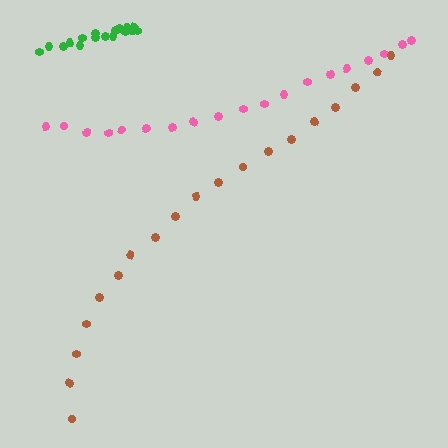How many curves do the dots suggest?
There are 3 distinct paths.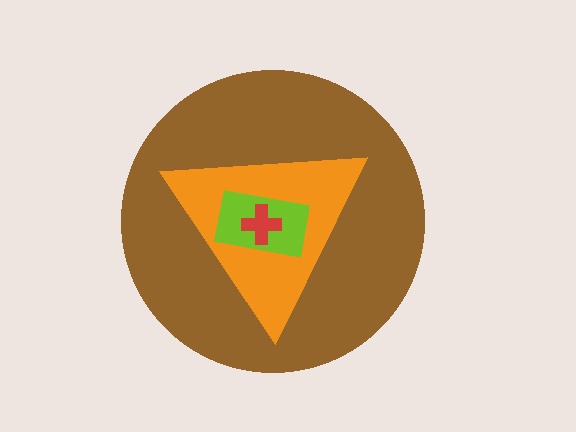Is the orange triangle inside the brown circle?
Yes.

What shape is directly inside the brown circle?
The orange triangle.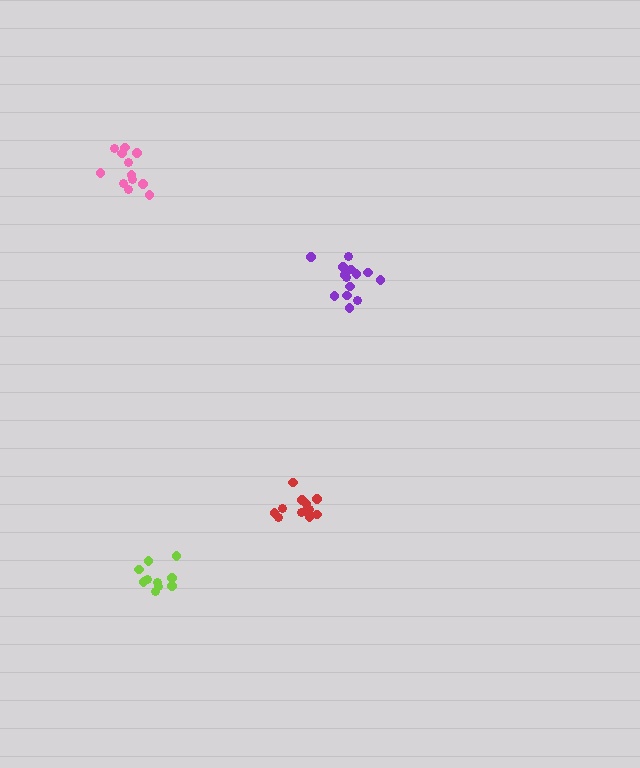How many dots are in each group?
Group 1: 12 dots, Group 2: 14 dots, Group 3: 14 dots, Group 4: 10 dots (50 total).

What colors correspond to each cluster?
The clusters are colored: pink, red, purple, lime.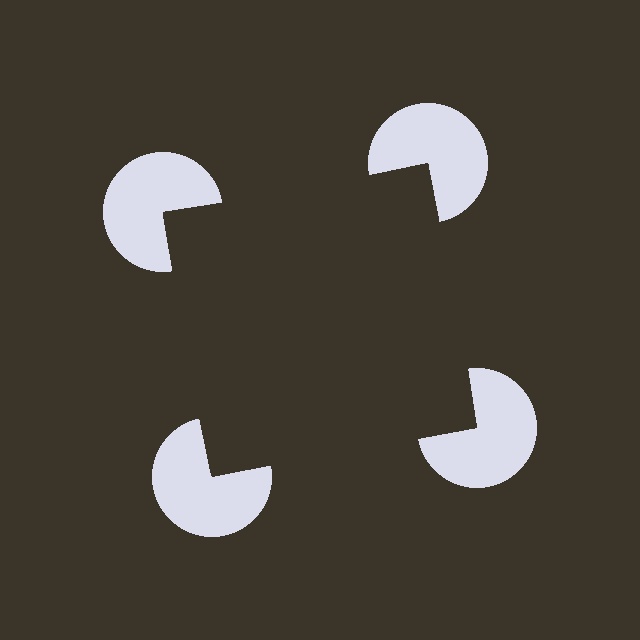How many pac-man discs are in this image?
There are 4 — one at each vertex of the illusory square.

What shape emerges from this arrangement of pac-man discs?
An illusory square — its edges are inferred from the aligned wedge cuts in the pac-man discs, not physically drawn.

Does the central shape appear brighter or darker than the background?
It typically appears slightly darker than the background, even though no actual brightness change is drawn.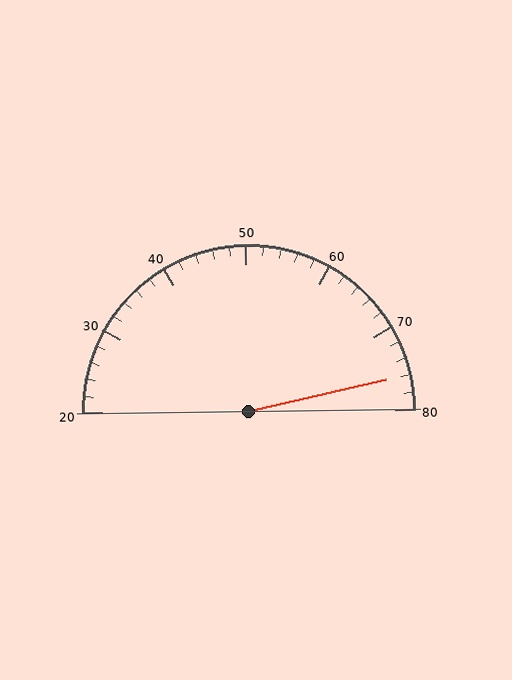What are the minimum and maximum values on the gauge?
The gauge ranges from 20 to 80.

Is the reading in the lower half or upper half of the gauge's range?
The reading is in the upper half of the range (20 to 80).